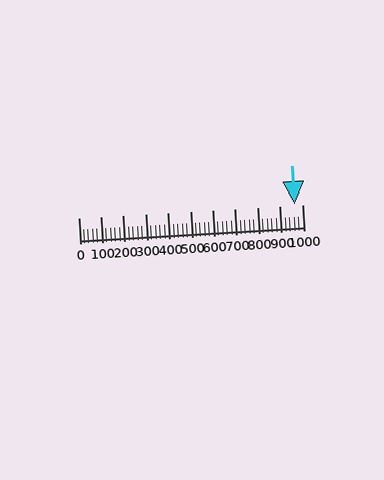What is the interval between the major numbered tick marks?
The major tick marks are spaced 100 units apart.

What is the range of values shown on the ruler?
The ruler shows values from 0 to 1000.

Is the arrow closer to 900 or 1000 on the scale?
The arrow is closer to 1000.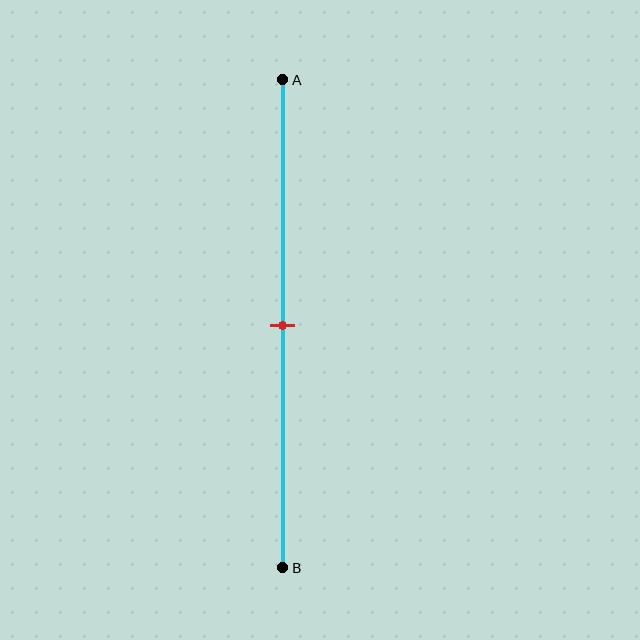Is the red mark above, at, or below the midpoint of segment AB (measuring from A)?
The red mark is approximately at the midpoint of segment AB.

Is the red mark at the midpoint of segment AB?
Yes, the mark is approximately at the midpoint.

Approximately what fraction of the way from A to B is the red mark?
The red mark is approximately 50% of the way from A to B.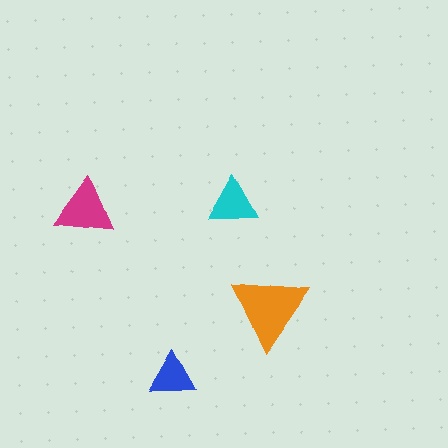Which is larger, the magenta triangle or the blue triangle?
The magenta one.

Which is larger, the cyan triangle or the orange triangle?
The orange one.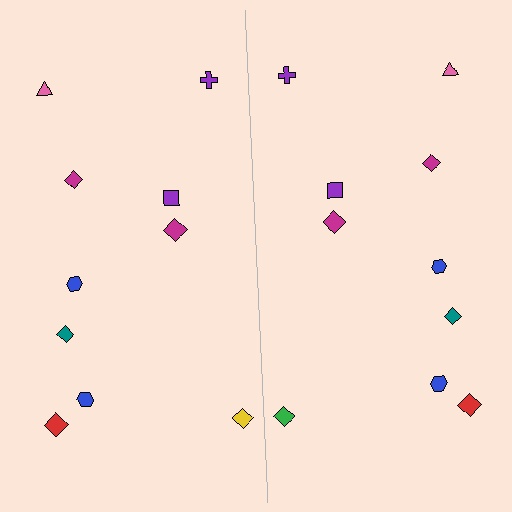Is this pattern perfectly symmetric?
No, the pattern is not perfectly symmetric. The green diamond on the right side breaks the symmetry — its mirror counterpart is yellow.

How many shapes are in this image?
There are 20 shapes in this image.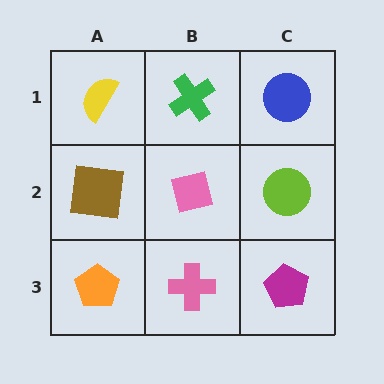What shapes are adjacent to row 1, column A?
A brown square (row 2, column A), a green cross (row 1, column B).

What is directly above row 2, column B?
A green cross.